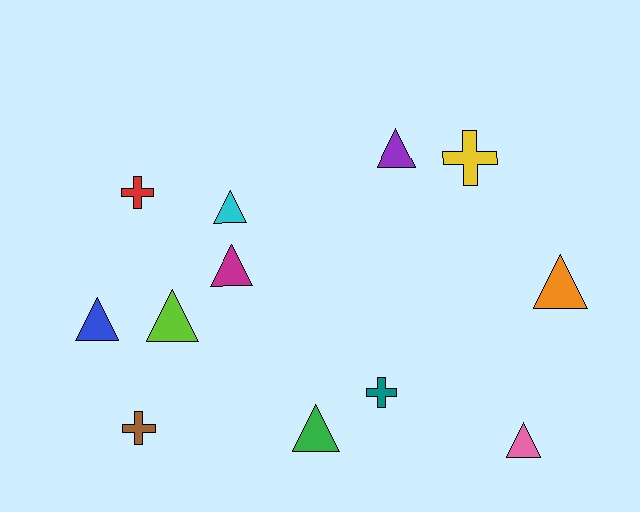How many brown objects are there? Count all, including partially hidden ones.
There is 1 brown object.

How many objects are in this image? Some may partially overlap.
There are 12 objects.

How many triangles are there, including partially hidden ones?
There are 8 triangles.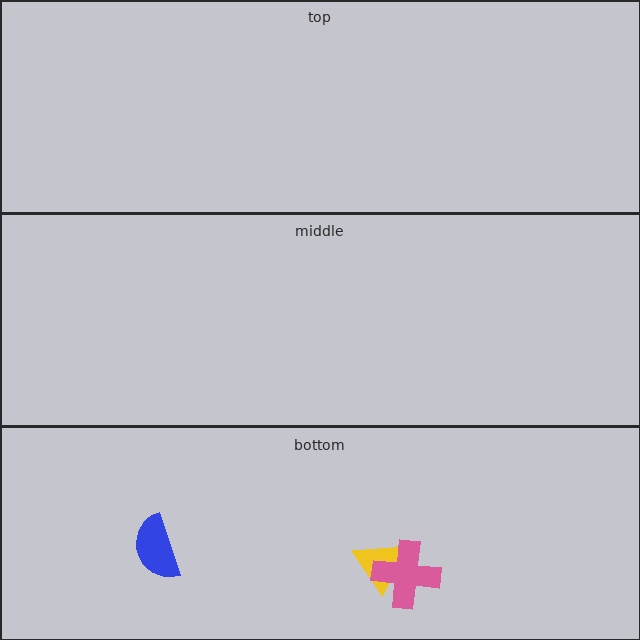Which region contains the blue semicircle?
The bottom region.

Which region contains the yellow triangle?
The bottom region.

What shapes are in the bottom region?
The yellow triangle, the pink cross, the blue semicircle.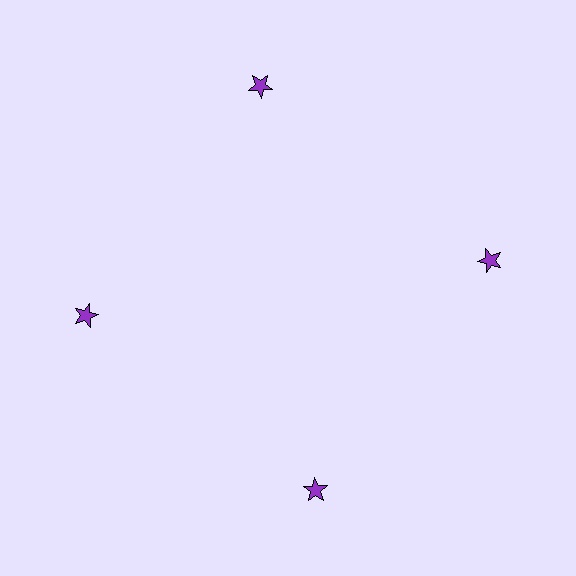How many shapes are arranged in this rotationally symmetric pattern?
There are 4 shapes, arranged in 4 groups of 1.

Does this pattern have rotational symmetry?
Yes, this pattern has 4-fold rotational symmetry. It looks the same after rotating 90 degrees around the center.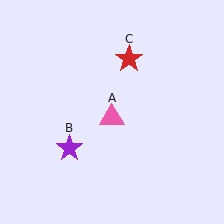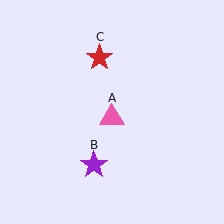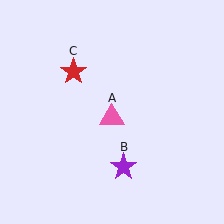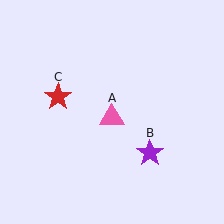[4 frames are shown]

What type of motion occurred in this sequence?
The purple star (object B), red star (object C) rotated counterclockwise around the center of the scene.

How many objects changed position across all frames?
2 objects changed position: purple star (object B), red star (object C).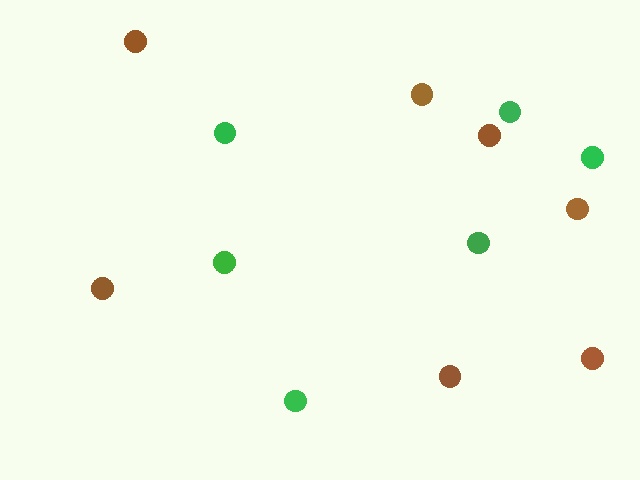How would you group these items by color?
There are 2 groups: one group of green circles (6) and one group of brown circles (7).